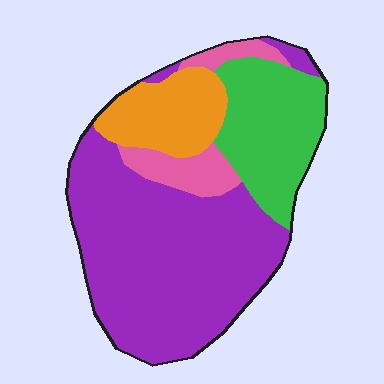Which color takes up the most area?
Purple, at roughly 55%.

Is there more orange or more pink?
Orange.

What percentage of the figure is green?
Green takes up about one fifth (1/5) of the figure.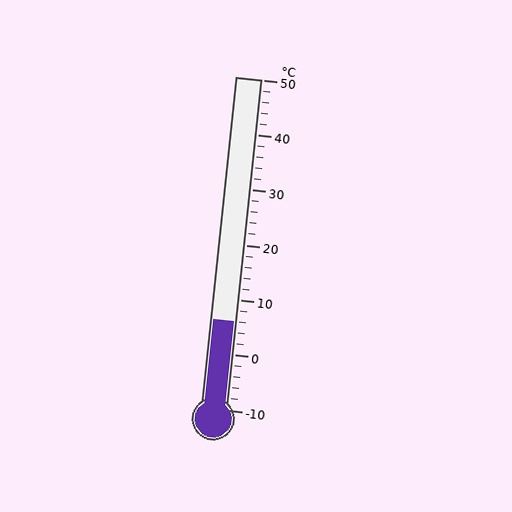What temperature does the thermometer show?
The thermometer shows approximately 6°C.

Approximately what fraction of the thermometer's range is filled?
The thermometer is filled to approximately 25% of its range.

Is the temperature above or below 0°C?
The temperature is above 0°C.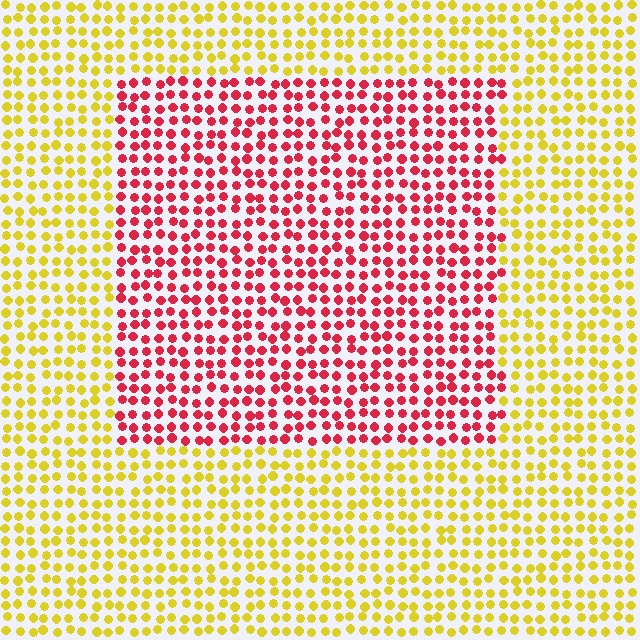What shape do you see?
I see a rectangle.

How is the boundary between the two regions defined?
The boundary is defined purely by a slight shift in hue (about 67 degrees). Spacing, size, and orientation are identical on both sides.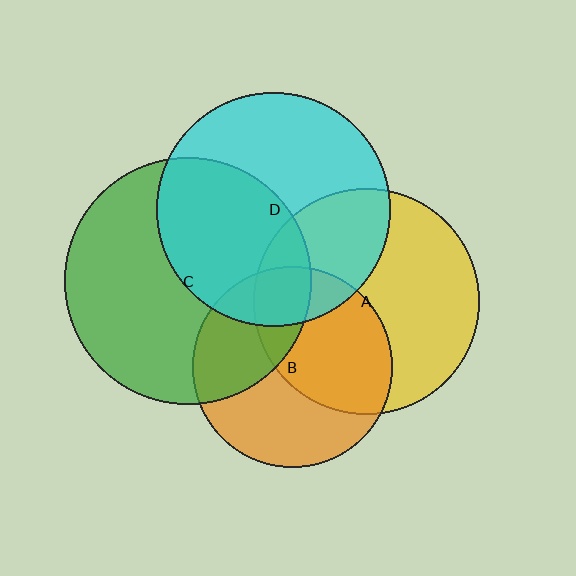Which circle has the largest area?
Circle C (green).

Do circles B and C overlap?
Yes.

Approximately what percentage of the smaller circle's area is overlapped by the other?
Approximately 35%.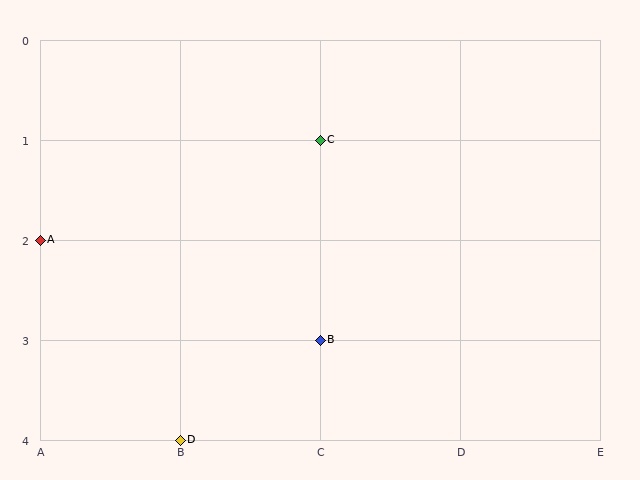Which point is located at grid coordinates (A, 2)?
Point A is at (A, 2).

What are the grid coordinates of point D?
Point D is at grid coordinates (B, 4).